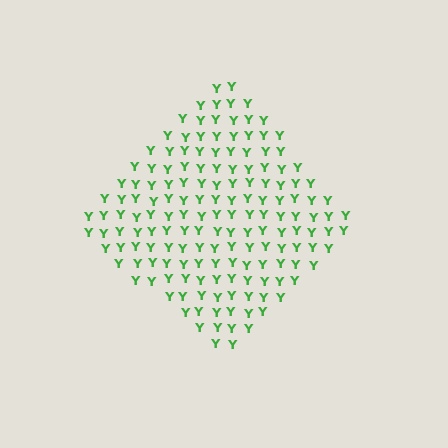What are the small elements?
The small elements are letter Y's.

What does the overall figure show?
The overall figure shows a diamond.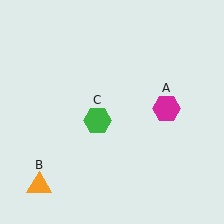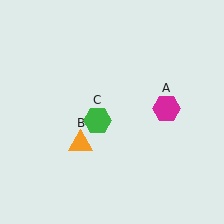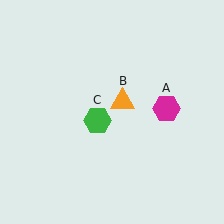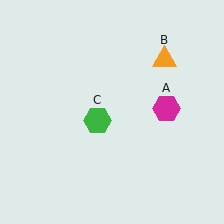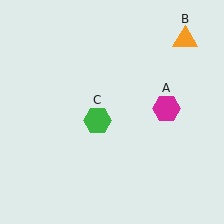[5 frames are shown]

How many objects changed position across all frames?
1 object changed position: orange triangle (object B).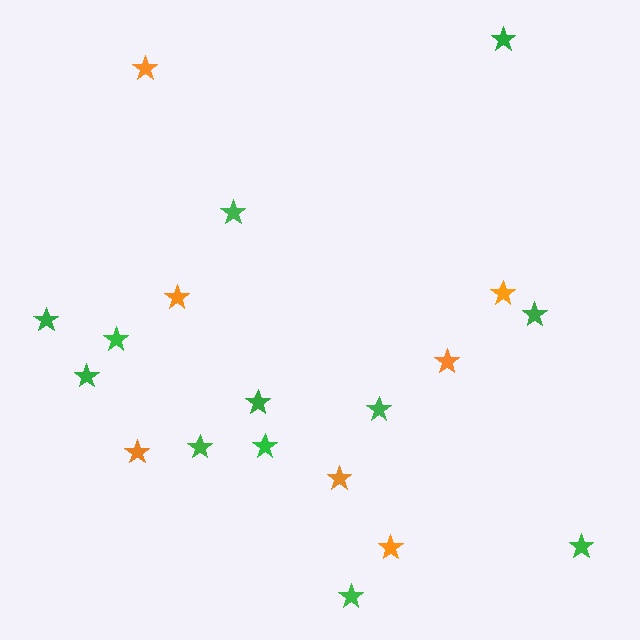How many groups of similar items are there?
There are 2 groups: one group of orange stars (7) and one group of green stars (12).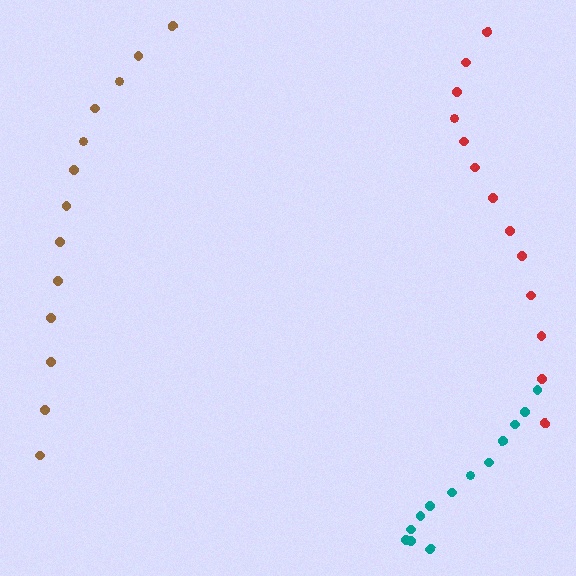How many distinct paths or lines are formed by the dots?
There are 3 distinct paths.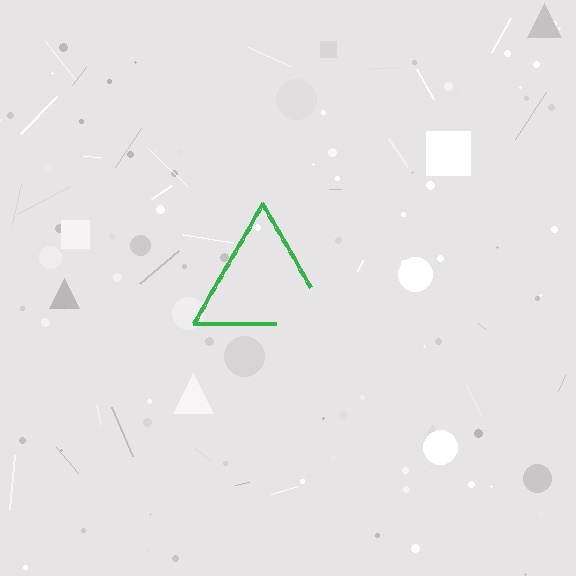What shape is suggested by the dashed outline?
The dashed outline suggests a triangle.